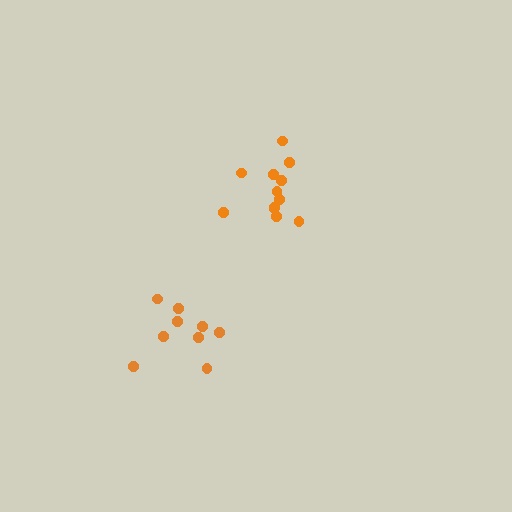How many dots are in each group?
Group 1: 12 dots, Group 2: 9 dots (21 total).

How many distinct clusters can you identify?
There are 2 distinct clusters.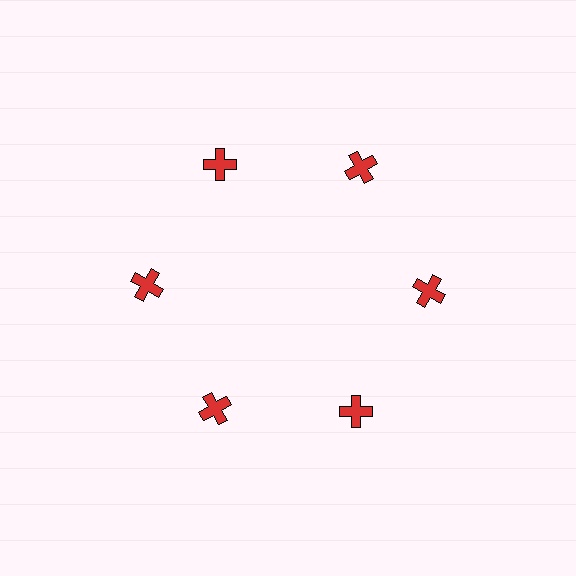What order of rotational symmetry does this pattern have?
This pattern has 6-fold rotational symmetry.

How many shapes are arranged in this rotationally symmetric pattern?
There are 6 shapes, arranged in 6 groups of 1.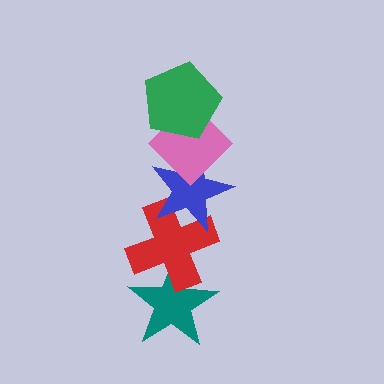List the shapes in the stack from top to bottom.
From top to bottom: the green pentagon, the pink diamond, the blue star, the red cross, the teal star.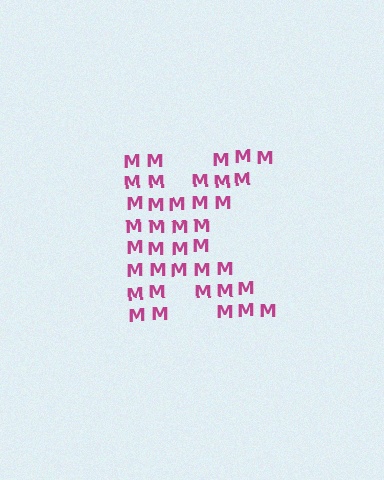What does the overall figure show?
The overall figure shows the letter K.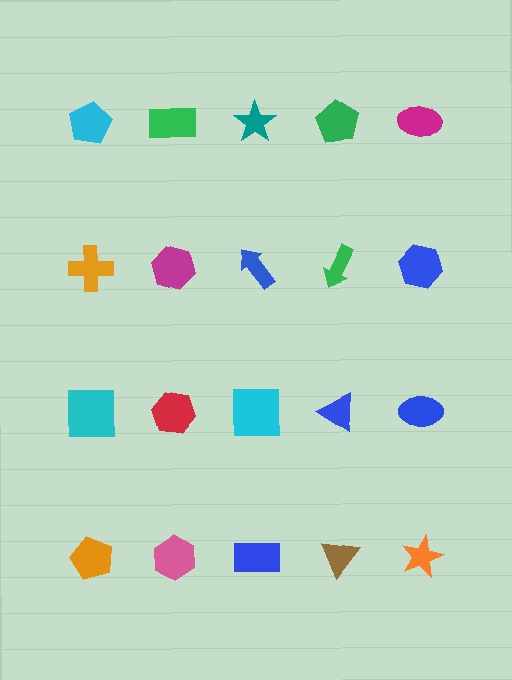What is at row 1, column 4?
A green pentagon.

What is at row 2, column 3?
A blue arrow.